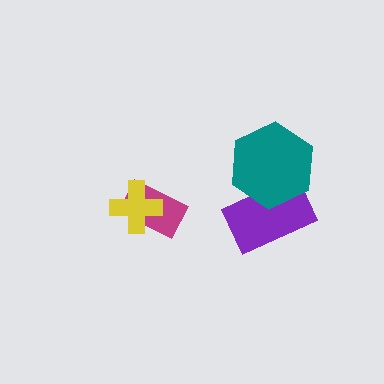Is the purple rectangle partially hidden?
Yes, it is partially covered by another shape.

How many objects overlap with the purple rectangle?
1 object overlaps with the purple rectangle.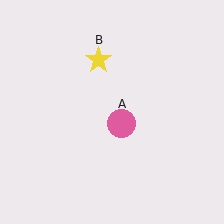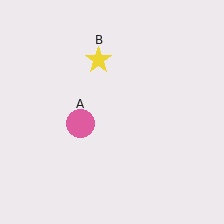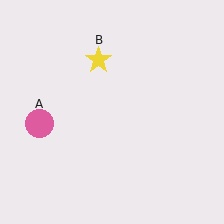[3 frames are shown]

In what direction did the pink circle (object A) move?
The pink circle (object A) moved left.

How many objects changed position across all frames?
1 object changed position: pink circle (object A).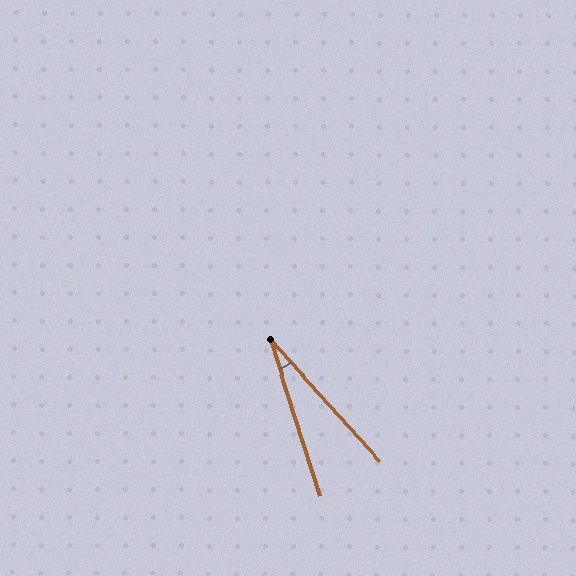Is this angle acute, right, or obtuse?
It is acute.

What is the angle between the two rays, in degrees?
Approximately 25 degrees.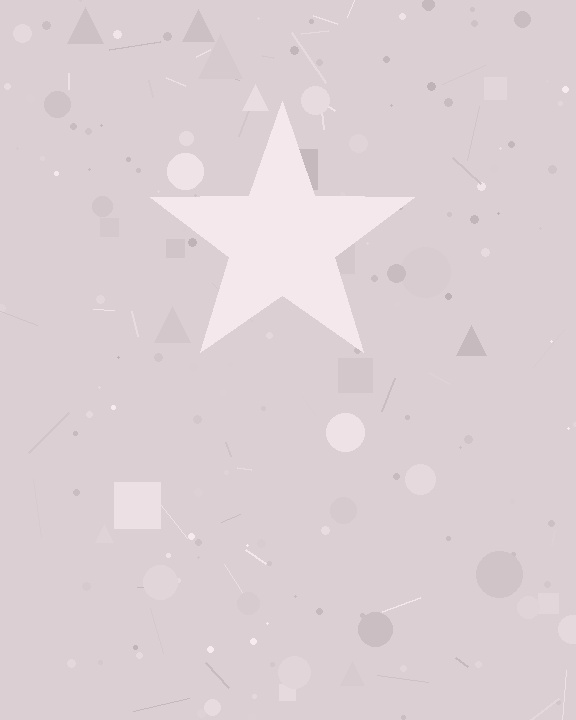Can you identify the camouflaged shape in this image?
The camouflaged shape is a star.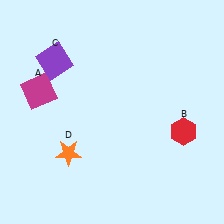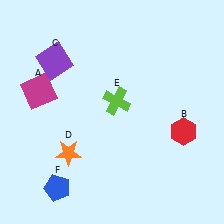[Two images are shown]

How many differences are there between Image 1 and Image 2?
There are 2 differences between the two images.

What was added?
A lime cross (E), a blue pentagon (F) were added in Image 2.